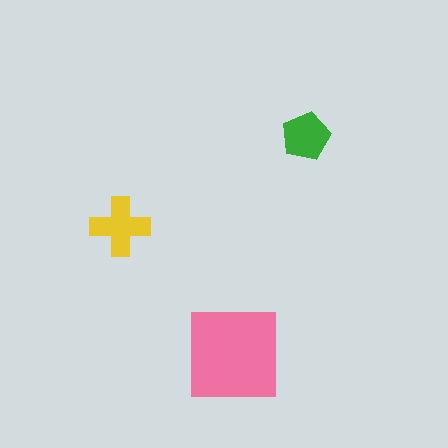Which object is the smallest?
The green pentagon.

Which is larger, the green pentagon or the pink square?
The pink square.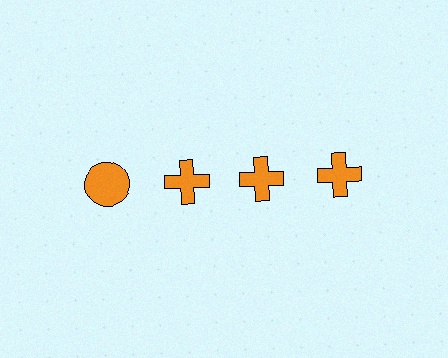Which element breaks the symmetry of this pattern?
The orange circle in the top row, leftmost column breaks the symmetry. All other shapes are orange crosses.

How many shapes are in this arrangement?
There are 4 shapes arranged in a grid pattern.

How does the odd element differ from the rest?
It has a different shape: circle instead of cross.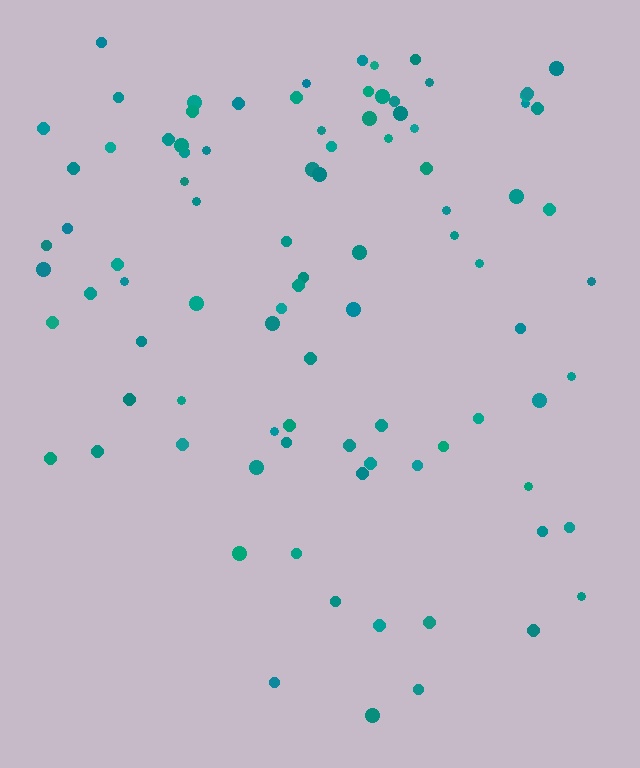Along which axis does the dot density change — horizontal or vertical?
Vertical.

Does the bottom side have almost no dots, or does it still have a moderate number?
Still a moderate number, just noticeably fewer than the top.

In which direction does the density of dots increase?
From bottom to top, with the top side densest.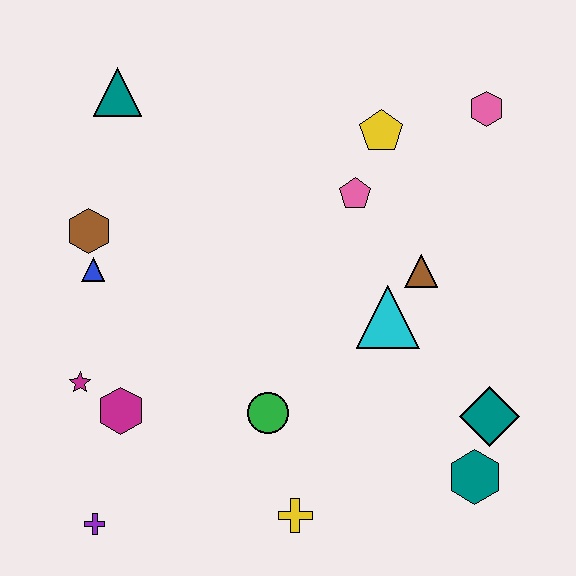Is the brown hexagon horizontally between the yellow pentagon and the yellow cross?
No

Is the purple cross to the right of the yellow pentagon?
No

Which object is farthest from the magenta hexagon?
The pink hexagon is farthest from the magenta hexagon.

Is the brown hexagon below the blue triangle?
No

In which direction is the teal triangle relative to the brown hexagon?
The teal triangle is above the brown hexagon.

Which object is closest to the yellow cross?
The green circle is closest to the yellow cross.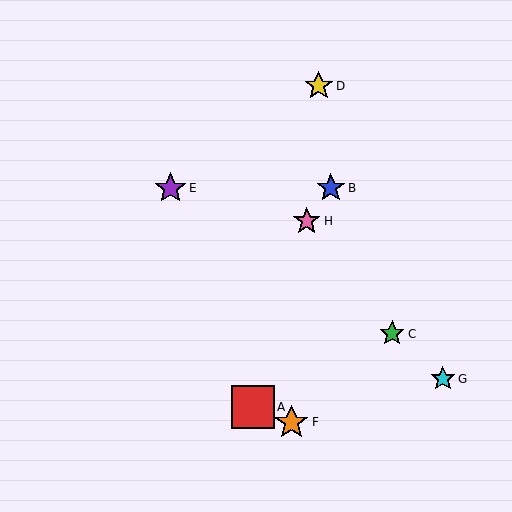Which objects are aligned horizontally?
Objects B, E are aligned horizontally.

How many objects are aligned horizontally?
2 objects (B, E) are aligned horizontally.